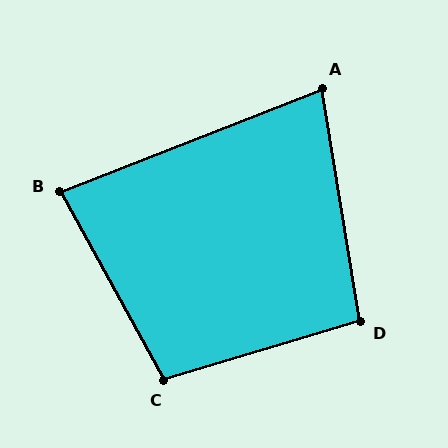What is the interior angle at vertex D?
Approximately 97 degrees (obtuse).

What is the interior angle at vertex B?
Approximately 83 degrees (acute).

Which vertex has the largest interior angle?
C, at approximately 102 degrees.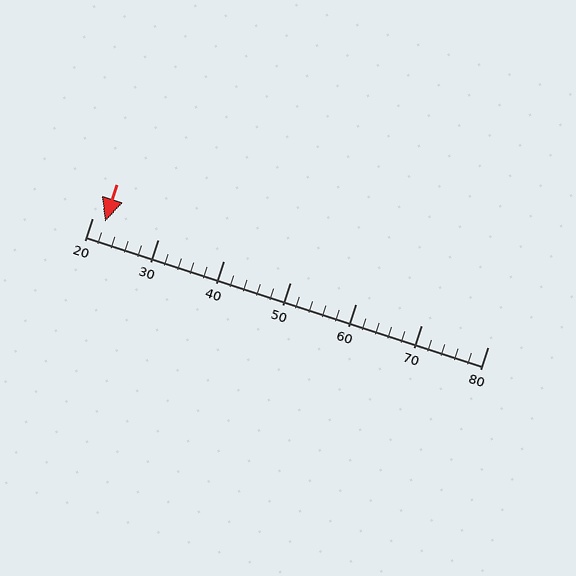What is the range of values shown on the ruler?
The ruler shows values from 20 to 80.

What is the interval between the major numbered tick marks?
The major tick marks are spaced 10 units apart.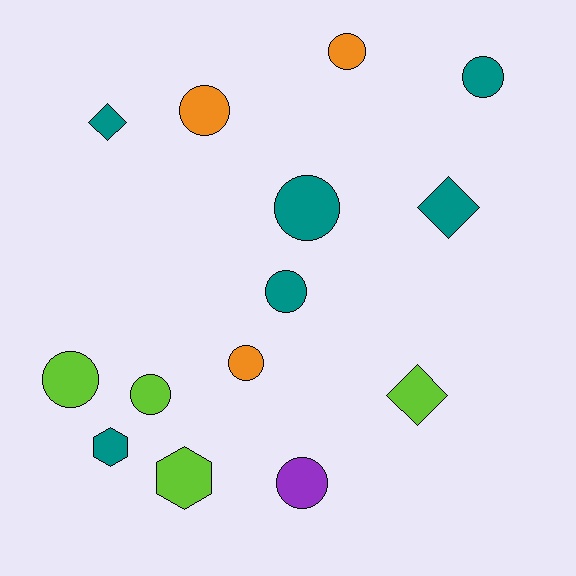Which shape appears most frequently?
Circle, with 9 objects.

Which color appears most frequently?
Teal, with 6 objects.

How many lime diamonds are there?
There is 1 lime diamond.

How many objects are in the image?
There are 14 objects.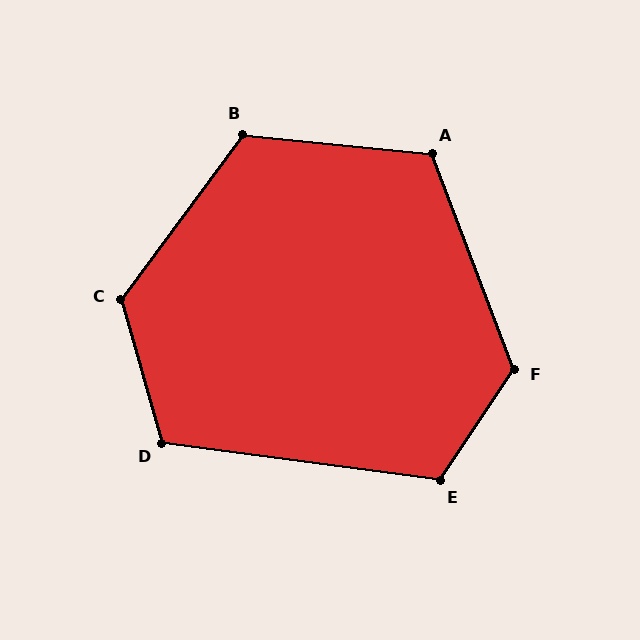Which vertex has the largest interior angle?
C, at approximately 127 degrees.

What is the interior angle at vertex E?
Approximately 116 degrees (obtuse).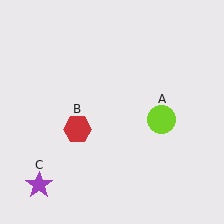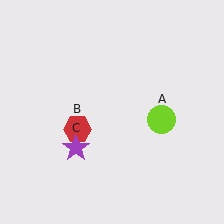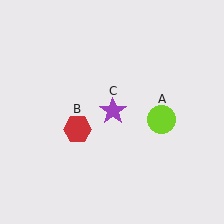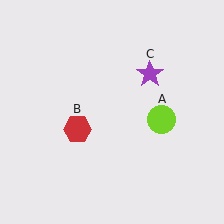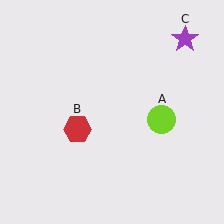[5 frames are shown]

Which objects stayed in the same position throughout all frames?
Lime circle (object A) and red hexagon (object B) remained stationary.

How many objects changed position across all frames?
1 object changed position: purple star (object C).